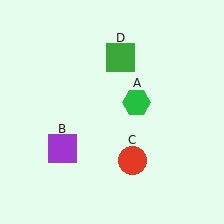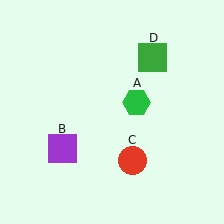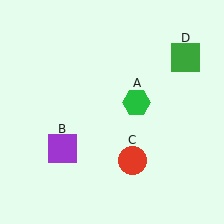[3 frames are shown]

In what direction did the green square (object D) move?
The green square (object D) moved right.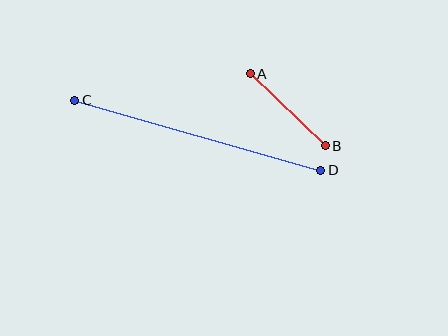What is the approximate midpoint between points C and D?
The midpoint is at approximately (198, 135) pixels.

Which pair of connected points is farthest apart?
Points C and D are farthest apart.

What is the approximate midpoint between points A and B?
The midpoint is at approximately (288, 110) pixels.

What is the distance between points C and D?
The distance is approximately 256 pixels.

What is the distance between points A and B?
The distance is approximately 104 pixels.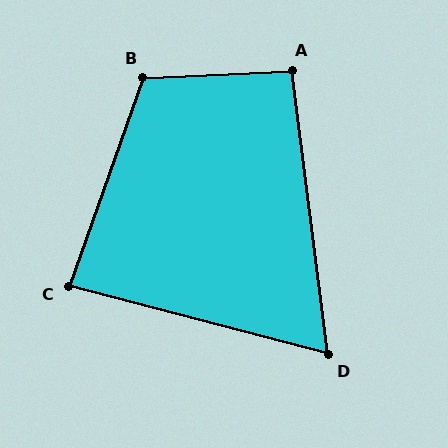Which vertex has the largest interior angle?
B, at approximately 112 degrees.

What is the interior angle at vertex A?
Approximately 95 degrees (approximately right).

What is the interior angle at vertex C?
Approximately 85 degrees (approximately right).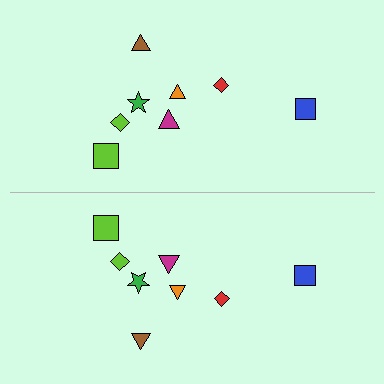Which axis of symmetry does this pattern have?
The pattern has a horizontal axis of symmetry running through the center of the image.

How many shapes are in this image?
There are 16 shapes in this image.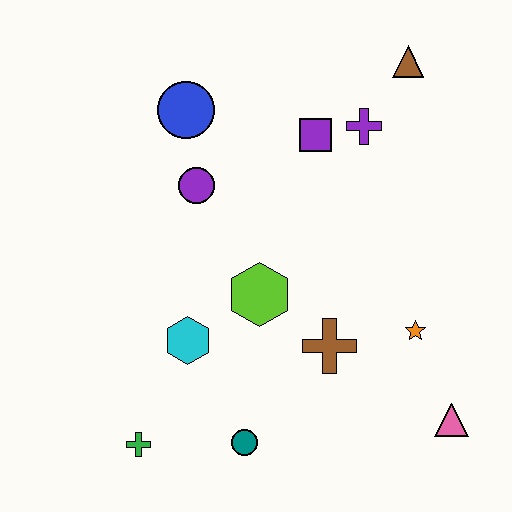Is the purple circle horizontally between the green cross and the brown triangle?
Yes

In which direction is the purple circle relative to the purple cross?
The purple circle is to the left of the purple cross.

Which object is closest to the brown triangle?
The purple cross is closest to the brown triangle.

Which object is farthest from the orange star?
The blue circle is farthest from the orange star.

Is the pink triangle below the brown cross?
Yes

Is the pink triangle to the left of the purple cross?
No